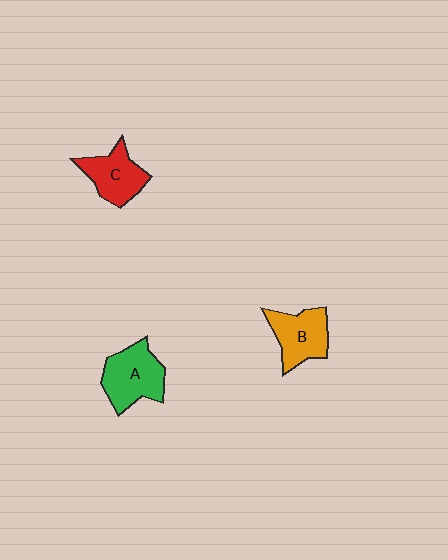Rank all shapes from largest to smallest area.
From largest to smallest: A (green), B (orange), C (red).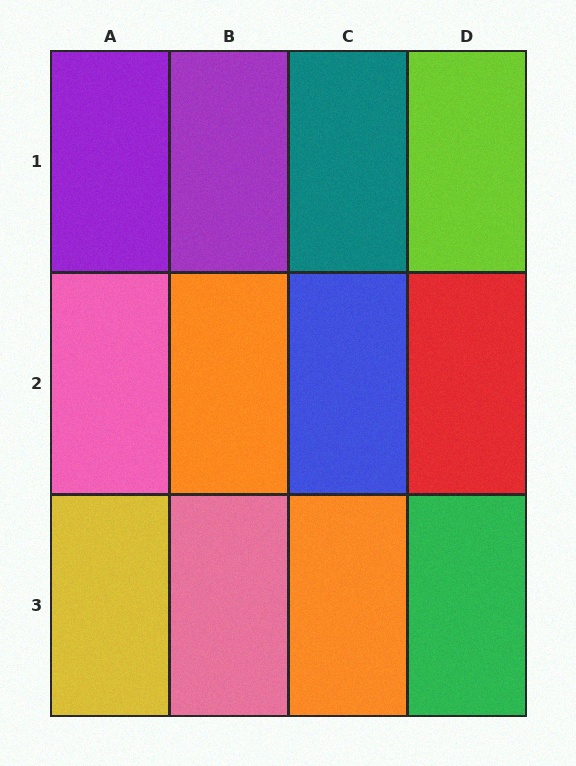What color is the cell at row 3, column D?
Green.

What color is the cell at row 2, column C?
Blue.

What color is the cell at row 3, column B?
Pink.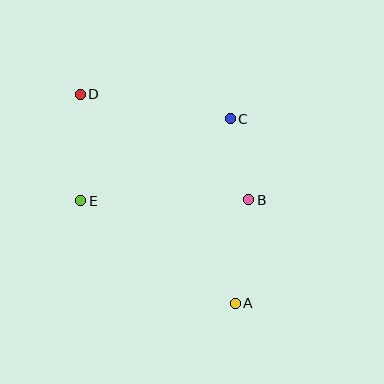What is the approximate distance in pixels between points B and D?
The distance between B and D is approximately 199 pixels.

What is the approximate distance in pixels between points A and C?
The distance between A and C is approximately 185 pixels.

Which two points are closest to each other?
Points B and C are closest to each other.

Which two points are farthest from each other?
Points A and D are farthest from each other.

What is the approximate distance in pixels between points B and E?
The distance between B and E is approximately 168 pixels.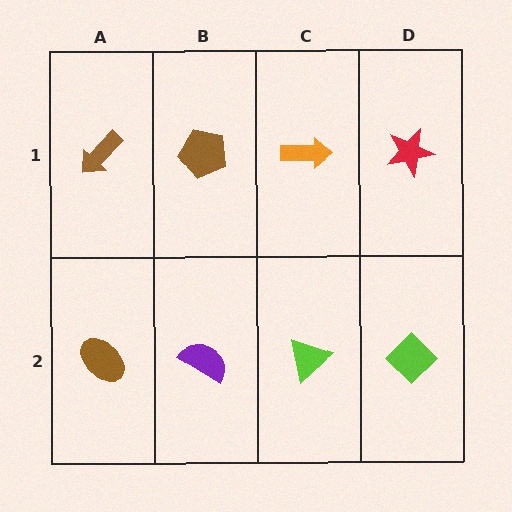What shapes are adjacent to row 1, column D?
A lime diamond (row 2, column D), an orange arrow (row 1, column C).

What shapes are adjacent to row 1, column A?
A brown ellipse (row 2, column A), a brown pentagon (row 1, column B).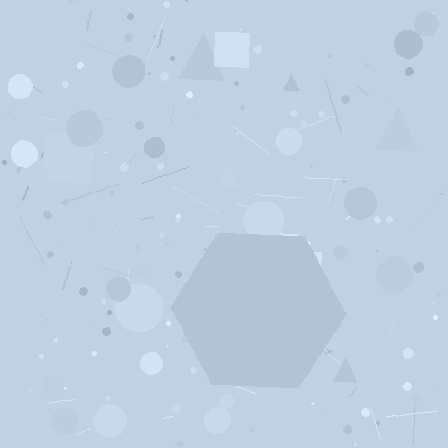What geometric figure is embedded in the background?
A hexagon is embedded in the background.